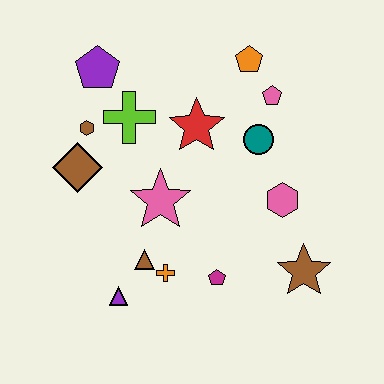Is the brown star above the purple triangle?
Yes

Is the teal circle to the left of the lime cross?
No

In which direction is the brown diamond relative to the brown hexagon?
The brown diamond is below the brown hexagon.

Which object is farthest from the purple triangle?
The orange pentagon is farthest from the purple triangle.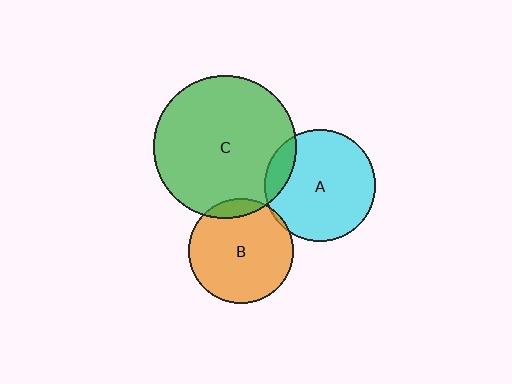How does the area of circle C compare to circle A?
Approximately 1.6 times.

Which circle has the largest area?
Circle C (green).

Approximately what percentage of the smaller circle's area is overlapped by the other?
Approximately 10%.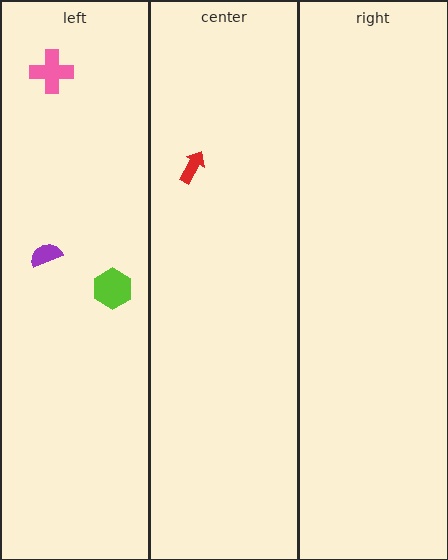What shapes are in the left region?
The purple semicircle, the lime hexagon, the pink cross.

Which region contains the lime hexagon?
The left region.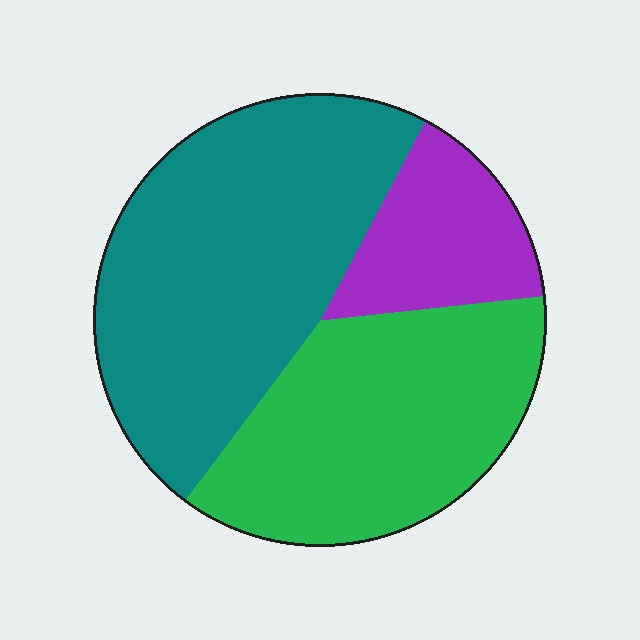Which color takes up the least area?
Purple, at roughly 15%.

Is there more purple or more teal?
Teal.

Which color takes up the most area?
Teal, at roughly 50%.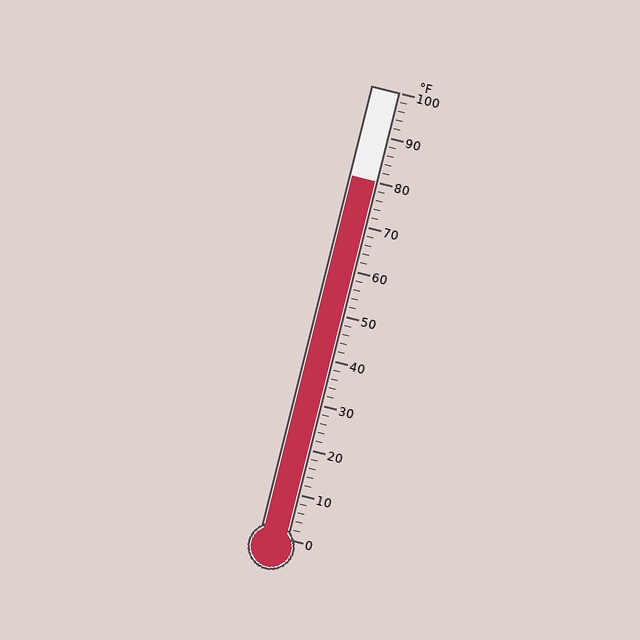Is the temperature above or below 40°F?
The temperature is above 40°F.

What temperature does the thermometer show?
The thermometer shows approximately 80°F.